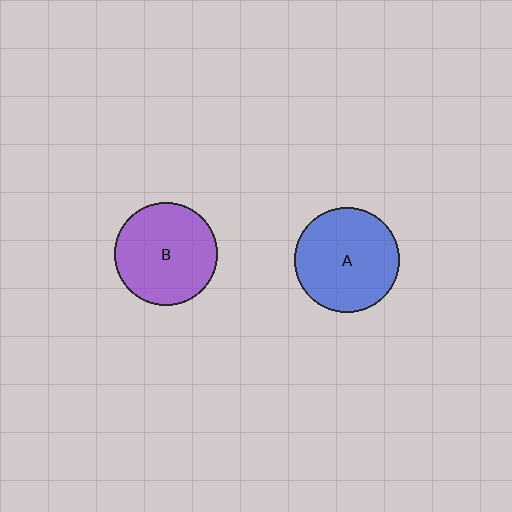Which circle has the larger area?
Circle A (blue).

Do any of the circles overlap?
No, none of the circles overlap.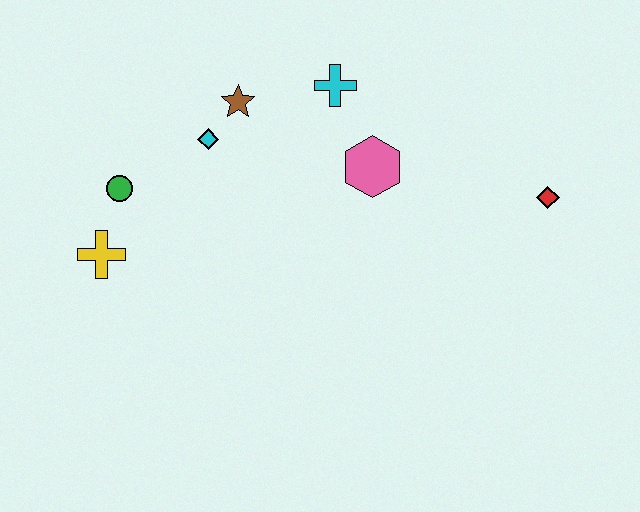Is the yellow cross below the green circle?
Yes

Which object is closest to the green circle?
The yellow cross is closest to the green circle.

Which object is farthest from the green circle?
The red diamond is farthest from the green circle.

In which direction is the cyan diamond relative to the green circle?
The cyan diamond is to the right of the green circle.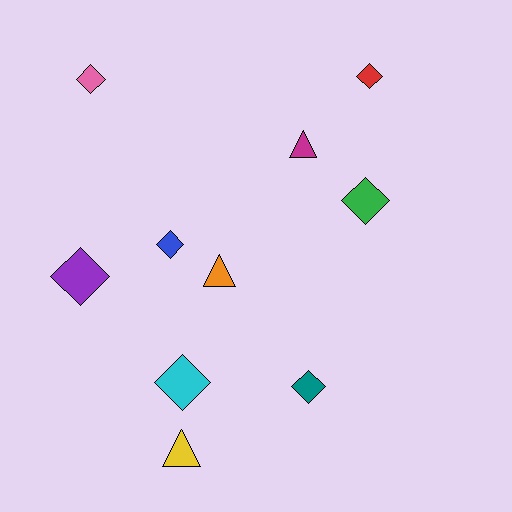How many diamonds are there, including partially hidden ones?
There are 7 diamonds.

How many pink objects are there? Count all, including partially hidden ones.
There is 1 pink object.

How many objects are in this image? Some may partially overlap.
There are 10 objects.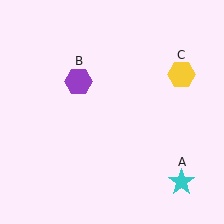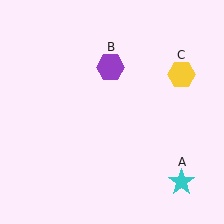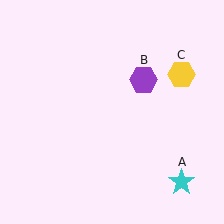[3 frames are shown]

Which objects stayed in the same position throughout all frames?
Cyan star (object A) and yellow hexagon (object C) remained stationary.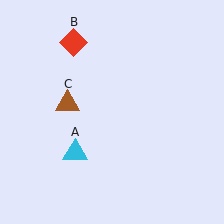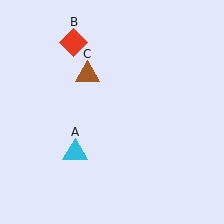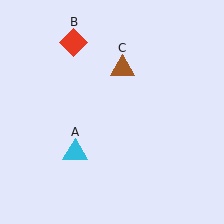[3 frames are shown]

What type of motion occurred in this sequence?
The brown triangle (object C) rotated clockwise around the center of the scene.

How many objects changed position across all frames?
1 object changed position: brown triangle (object C).